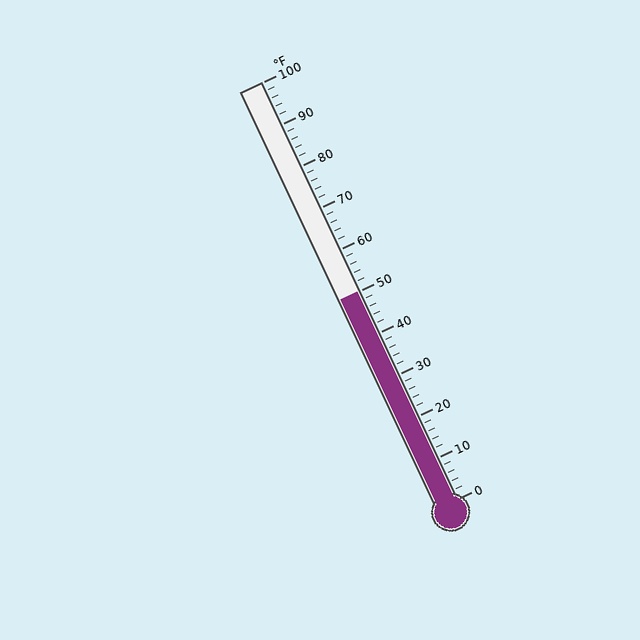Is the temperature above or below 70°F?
The temperature is below 70°F.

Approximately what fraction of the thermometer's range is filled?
The thermometer is filled to approximately 50% of its range.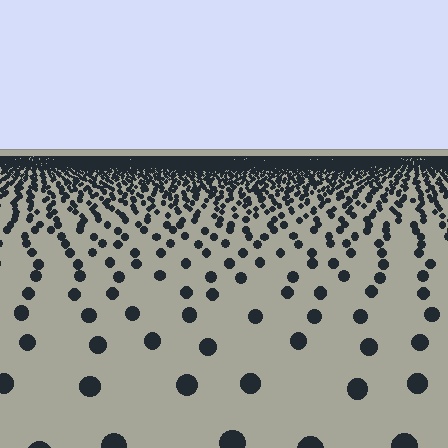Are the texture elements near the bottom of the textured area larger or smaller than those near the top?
Larger. Near the bottom, elements are closer to the viewer and appear at a bigger on-screen size.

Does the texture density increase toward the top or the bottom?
Density increases toward the top.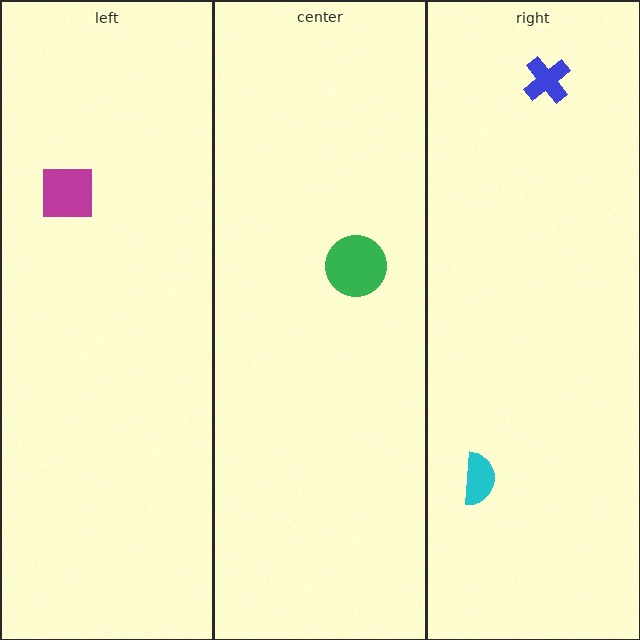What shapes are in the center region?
The green circle.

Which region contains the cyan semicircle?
The right region.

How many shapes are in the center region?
1.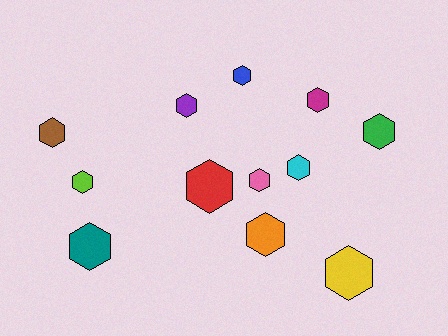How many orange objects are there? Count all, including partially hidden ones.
There is 1 orange object.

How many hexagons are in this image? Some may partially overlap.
There are 12 hexagons.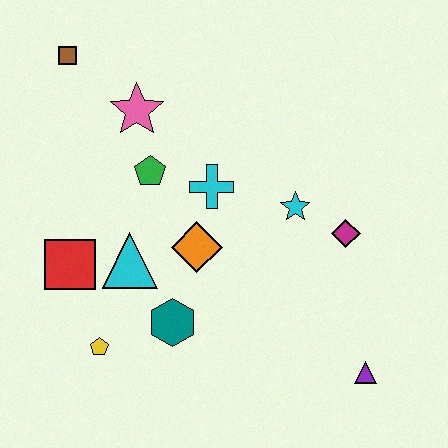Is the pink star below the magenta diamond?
No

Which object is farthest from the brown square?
The purple triangle is farthest from the brown square.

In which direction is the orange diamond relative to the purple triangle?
The orange diamond is to the left of the purple triangle.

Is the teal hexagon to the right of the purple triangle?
No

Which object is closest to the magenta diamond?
The cyan star is closest to the magenta diamond.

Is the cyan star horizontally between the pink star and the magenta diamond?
Yes